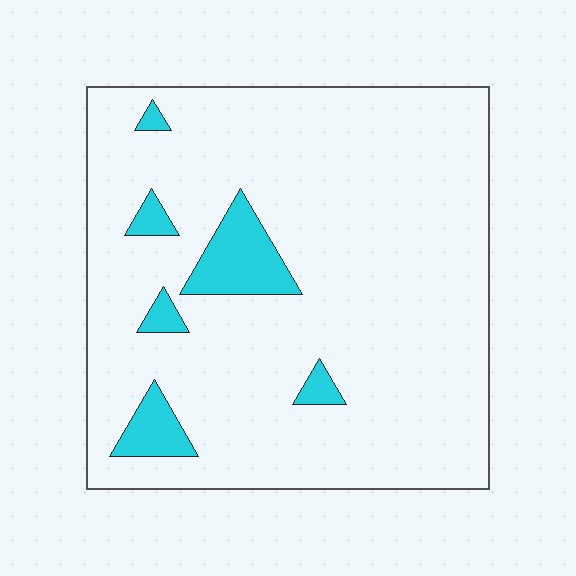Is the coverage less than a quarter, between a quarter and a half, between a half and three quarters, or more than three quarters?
Less than a quarter.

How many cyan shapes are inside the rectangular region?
6.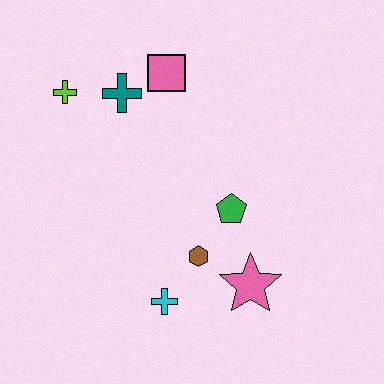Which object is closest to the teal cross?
The pink square is closest to the teal cross.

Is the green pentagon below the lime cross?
Yes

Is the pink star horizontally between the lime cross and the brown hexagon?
No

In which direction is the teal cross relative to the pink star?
The teal cross is above the pink star.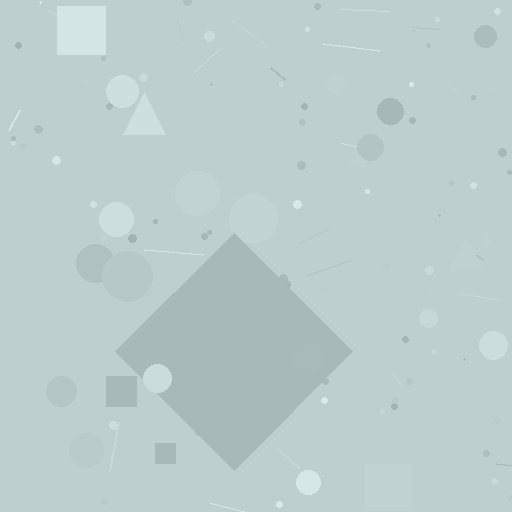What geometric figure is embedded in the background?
A diamond is embedded in the background.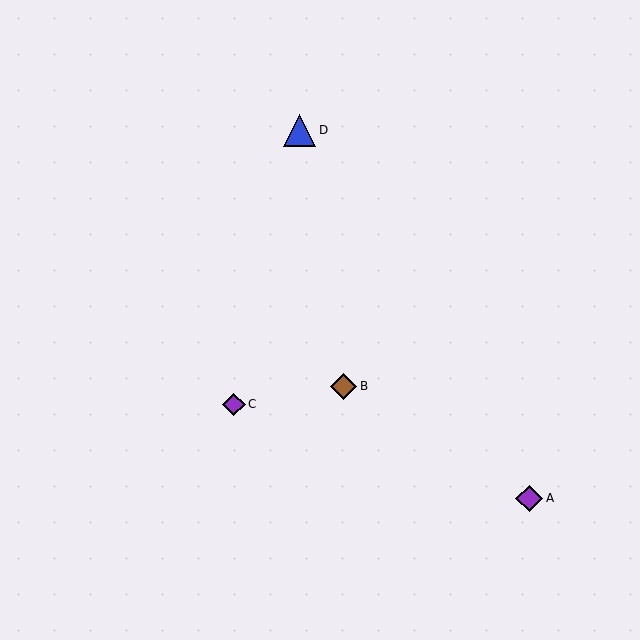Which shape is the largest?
The blue triangle (labeled D) is the largest.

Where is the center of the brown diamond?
The center of the brown diamond is at (343, 386).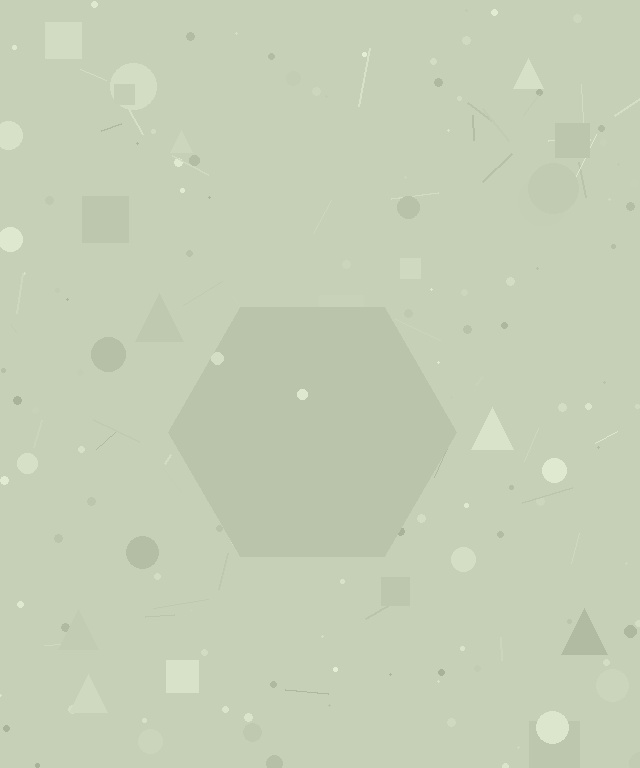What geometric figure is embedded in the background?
A hexagon is embedded in the background.